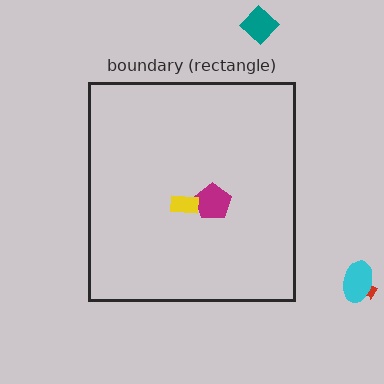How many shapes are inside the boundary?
2 inside, 3 outside.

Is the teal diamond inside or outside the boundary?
Outside.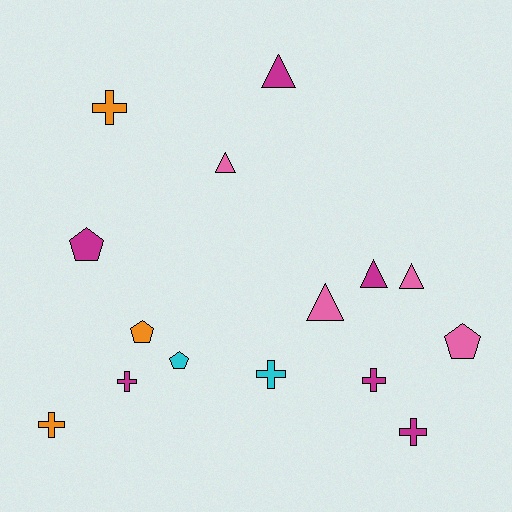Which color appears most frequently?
Magenta, with 6 objects.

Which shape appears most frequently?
Cross, with 6 objects.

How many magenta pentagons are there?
There is 1 magenta pentagon.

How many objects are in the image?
There are 15 objects.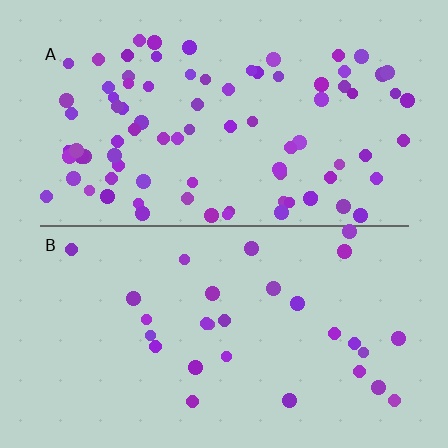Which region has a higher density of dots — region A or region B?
A (the top).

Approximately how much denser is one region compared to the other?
Approximately 3.0× — region A over region B.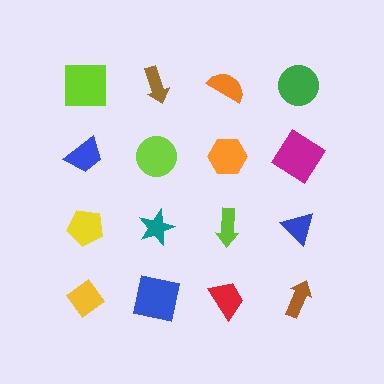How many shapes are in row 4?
4 shapes.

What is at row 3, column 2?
A teal star.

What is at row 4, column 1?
A yellow diamond.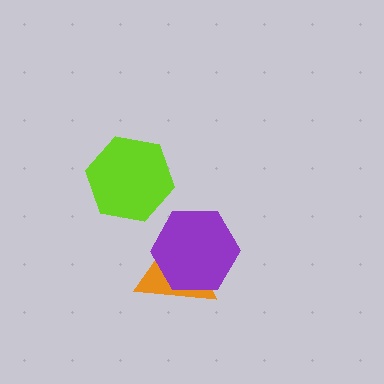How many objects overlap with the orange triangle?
1 object overlaps with the orange triangle.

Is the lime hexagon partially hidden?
No, no other shape covers it.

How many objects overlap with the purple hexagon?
1 object overlaps with the purple hexagon.